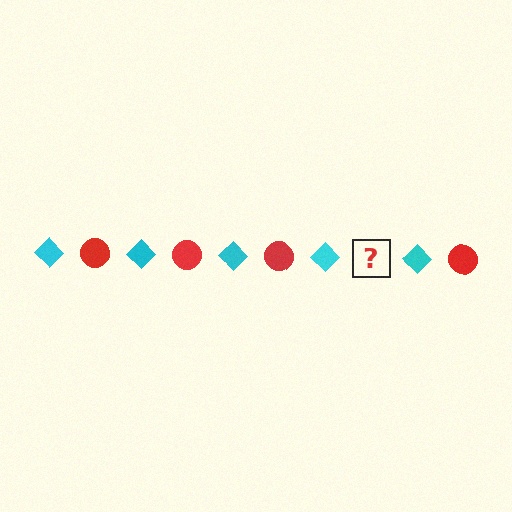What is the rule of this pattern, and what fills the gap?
The rule is that the pattern alternates between cyan diamond and red circle. The gap should be filled with a red circle.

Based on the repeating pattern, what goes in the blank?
The blank should be a red circle.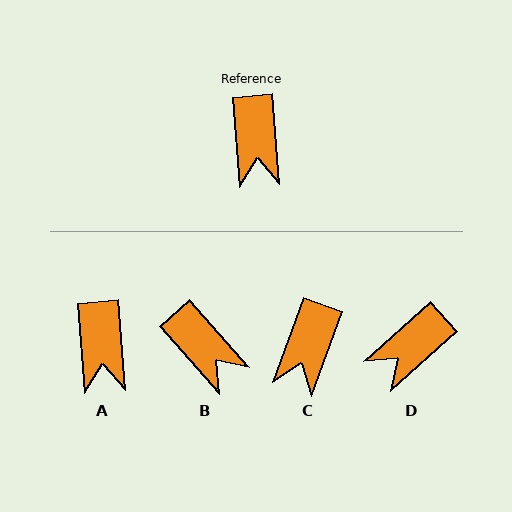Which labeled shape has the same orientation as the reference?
A.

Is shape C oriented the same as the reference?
No, it is off by about 24 degrees.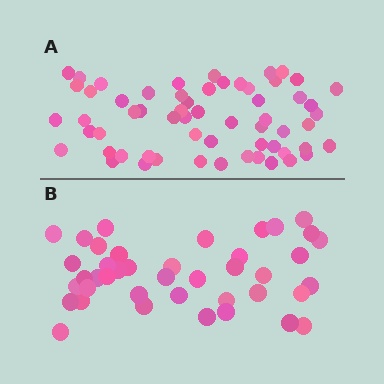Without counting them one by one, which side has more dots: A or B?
Region A (the top region) has more dots.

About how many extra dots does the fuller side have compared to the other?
Region A has approximately 20 more dots than region B.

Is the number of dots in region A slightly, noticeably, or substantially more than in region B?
Region A has substantially more. The ratio is roughly 1.5 to 1.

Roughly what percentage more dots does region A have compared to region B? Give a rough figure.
About 45% more.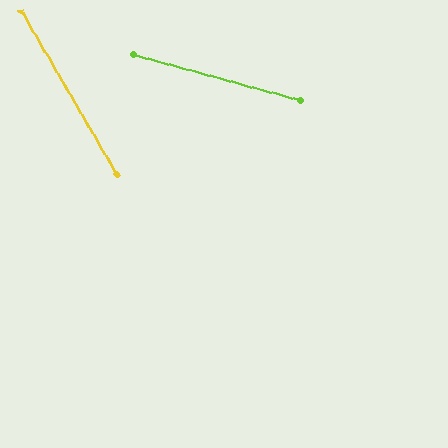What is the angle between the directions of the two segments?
Approximately 45 degrees.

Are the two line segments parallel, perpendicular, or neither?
Neither parallel nor perpendicular — they differ by about 45°.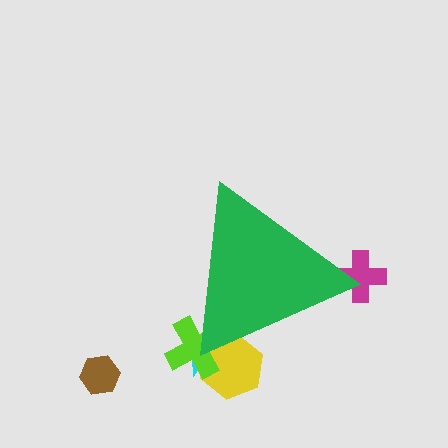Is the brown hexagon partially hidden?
No, the brown hexagon is fully visible.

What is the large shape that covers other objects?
A green triangle.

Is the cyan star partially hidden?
Yes, the cyan star is partially hidden behind the green triangle.